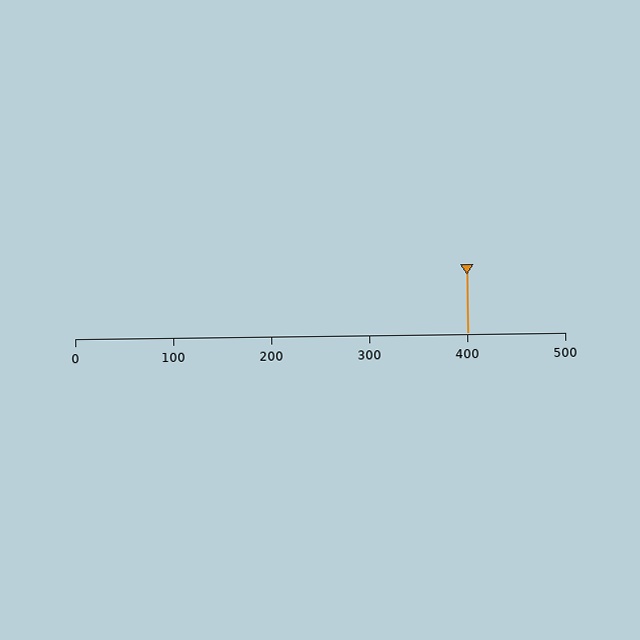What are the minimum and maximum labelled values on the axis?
The axis runs from 0 to 500.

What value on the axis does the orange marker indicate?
The marker indicates approximately 400.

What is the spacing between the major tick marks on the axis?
The major ticks are spaced 100 apart.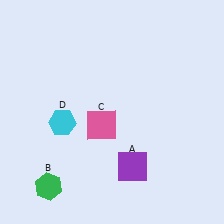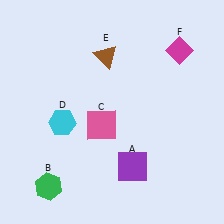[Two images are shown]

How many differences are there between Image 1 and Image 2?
There are 2 differences between the two images.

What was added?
A brown triangle (E), a magenta diamond (F) were added in Image 2.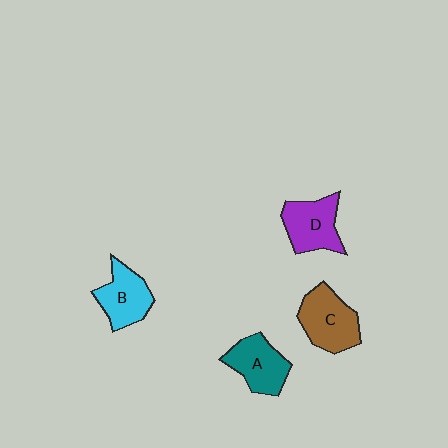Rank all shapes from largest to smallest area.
From largest to smallest: C (brown), D (purple), A (teal), B (cyan).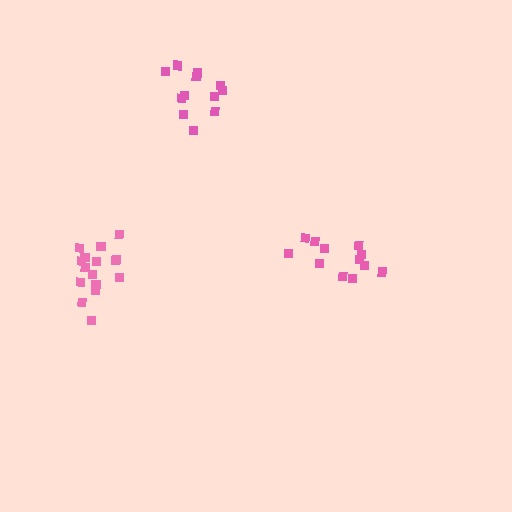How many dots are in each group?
Group 1: 12 dots, Group 2: 12 dots, Group 3: 17 dots (41 total).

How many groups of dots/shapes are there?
There are 3 groups.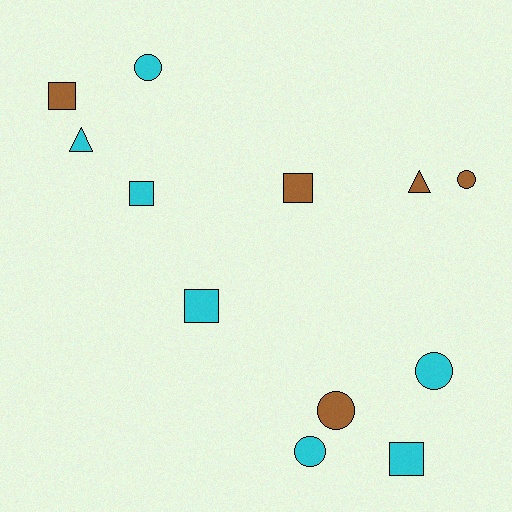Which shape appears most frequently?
Circle, with 5 objects.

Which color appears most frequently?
Cyan, with 7 objects.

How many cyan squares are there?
There are 3 cyan squares.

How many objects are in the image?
There are 12 objects.